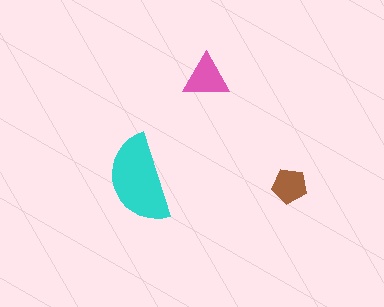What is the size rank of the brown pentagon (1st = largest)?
3rd.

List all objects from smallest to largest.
The brown pentagon, the pink triangle, the cyan semicircle.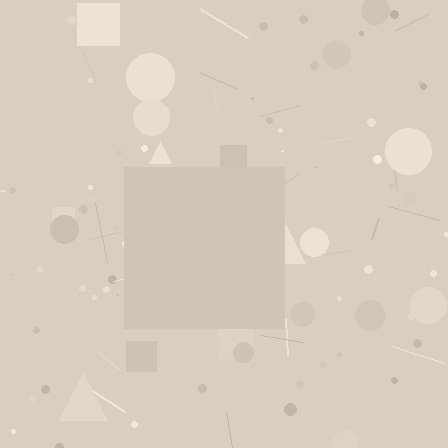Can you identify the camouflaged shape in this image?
The camouflaged shape is a square.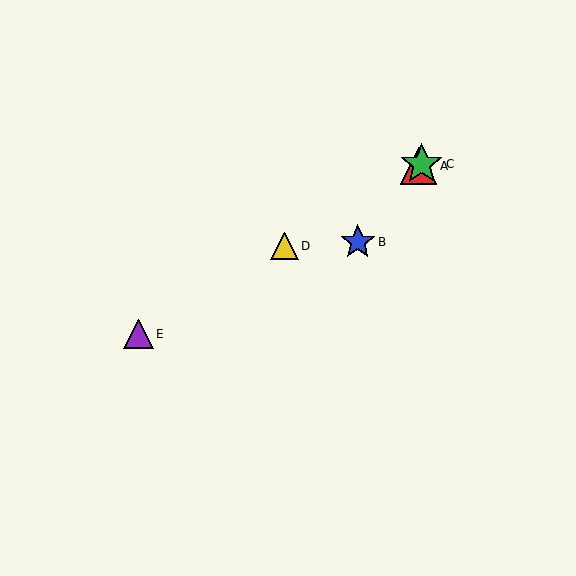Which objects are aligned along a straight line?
Objects A, C, D, E are aligned along a straight line.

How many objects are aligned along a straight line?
4 objects (A, C, D, E) are aligned along a straight line.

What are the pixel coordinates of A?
Object A is at (418, 166).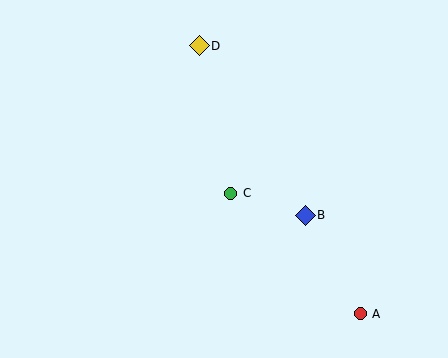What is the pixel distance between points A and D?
The distance between A and D is 313 pixels.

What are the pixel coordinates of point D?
Point D is at (199, 46).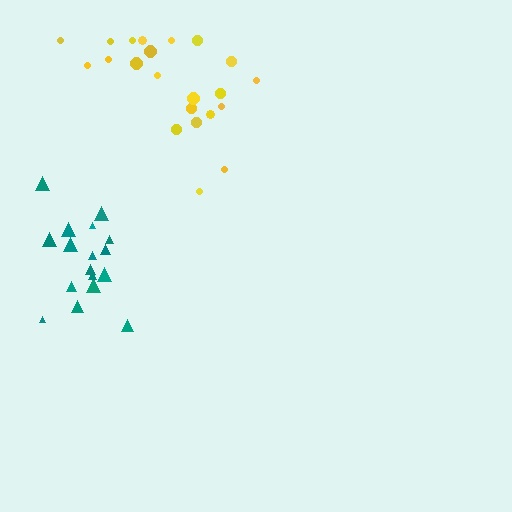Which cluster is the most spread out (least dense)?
Yellow.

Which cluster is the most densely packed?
Teal.